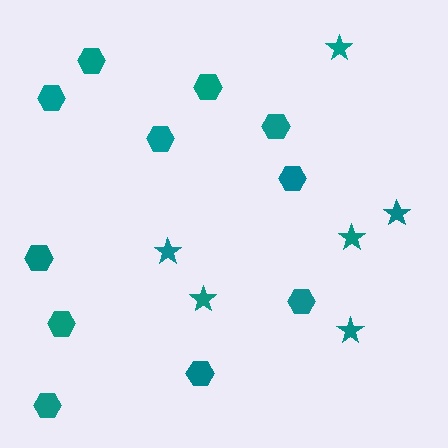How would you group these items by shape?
There are 2 groups: one group of hexagons (11) and one group of stars (6).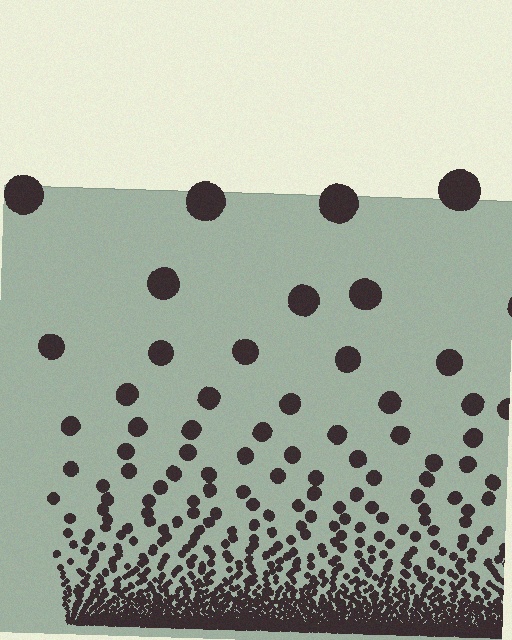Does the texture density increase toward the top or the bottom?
Density increases toward the bottom.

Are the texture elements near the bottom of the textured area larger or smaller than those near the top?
Smaller. The gradient is inverted — elements near the bottom are smaller and denser.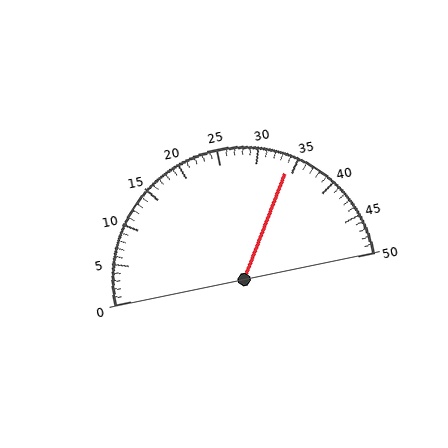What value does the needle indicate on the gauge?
The needle indicates approximately 34.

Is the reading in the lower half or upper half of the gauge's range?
The reading is in the upper half of the range (0 to 50).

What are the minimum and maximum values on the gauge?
The gauge ranges from 0 to 50.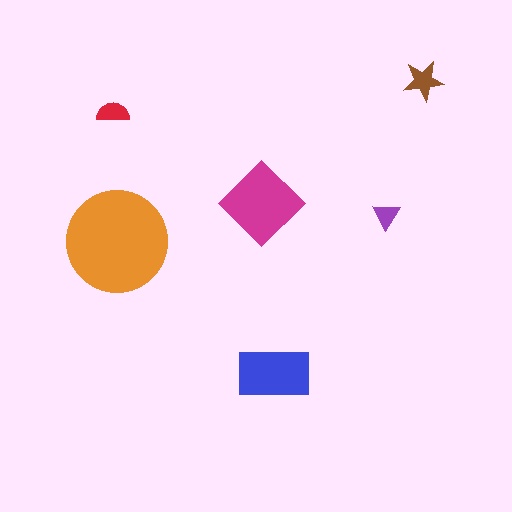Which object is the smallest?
The purple triangle.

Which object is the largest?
The orange circle.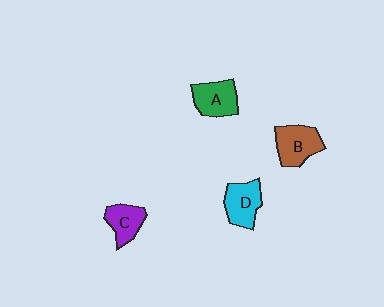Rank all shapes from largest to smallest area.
From largest to smallest: B (brown), A (green), D (cyan), C (purple).